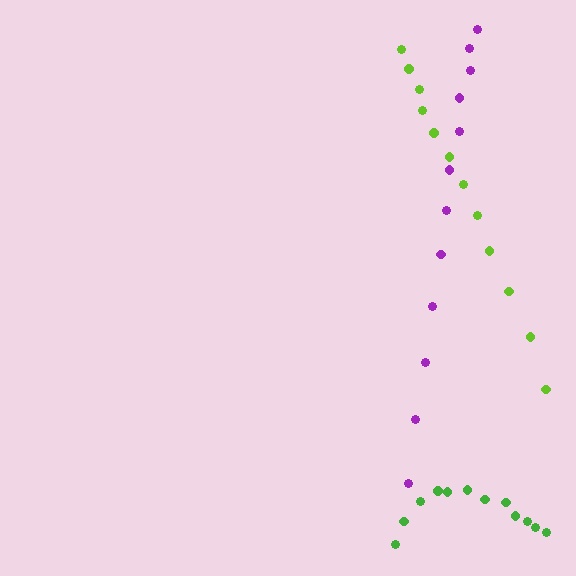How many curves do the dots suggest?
There are 3 distinct paths.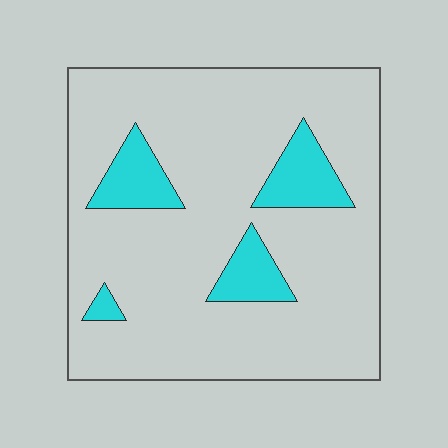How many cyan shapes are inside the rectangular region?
4.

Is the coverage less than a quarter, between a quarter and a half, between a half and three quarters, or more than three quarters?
Less than a quarter.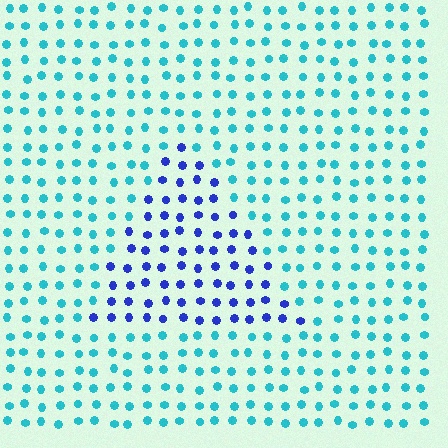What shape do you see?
I see a triangle.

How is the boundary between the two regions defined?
The boundary is defined purely by a slight shift in hue (about 51 degrees). Spacing, size, and orientation are identical on both sides.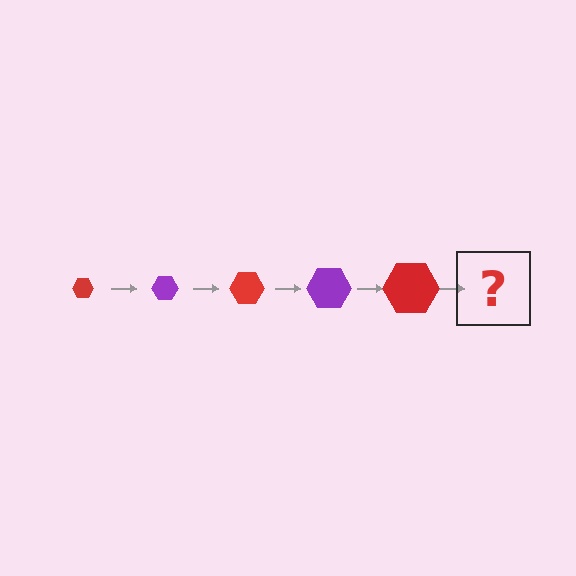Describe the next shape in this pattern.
It should be a purple hexagon, larger than the previous one.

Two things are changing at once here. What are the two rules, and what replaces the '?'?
The two rules are that the hexagon grows larger each step and the color cycles through red and purple. The '?' should be a purple hexagon, larger than the previous one.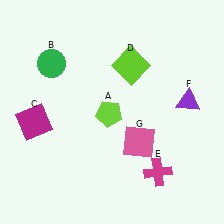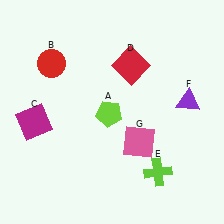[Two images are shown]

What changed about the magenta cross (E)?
In Image 1, E is magenta. In Image 2, it changed to lime.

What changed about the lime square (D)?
In Image 1, D is lime. In Image 2, it changed to red.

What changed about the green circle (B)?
In Image 1, B is green. In Image 2, it changed to red.